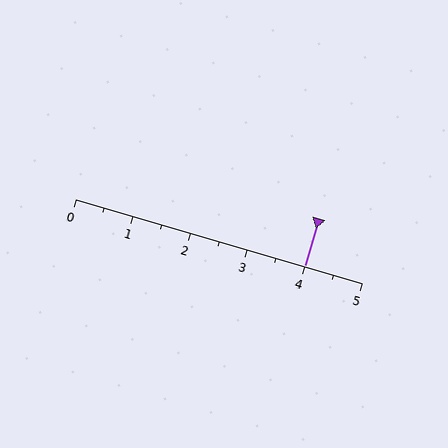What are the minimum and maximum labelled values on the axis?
The axis runs from 0 to 5.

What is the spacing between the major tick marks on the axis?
The major ticks are spaced 1 apart.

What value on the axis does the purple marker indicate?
The marker indicates approximately 4.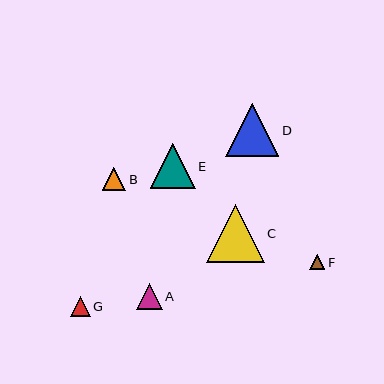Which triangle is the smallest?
Triangle F is the smallest with a size of approximately 16 pixels.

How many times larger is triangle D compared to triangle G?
Triangle D is approximately 2.7 times the size of triangle G.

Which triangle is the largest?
Triangle C is the largest with a size of approximately 58 pixels.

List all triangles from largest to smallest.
From largest to smallest: C, D, E, A, B, G, F.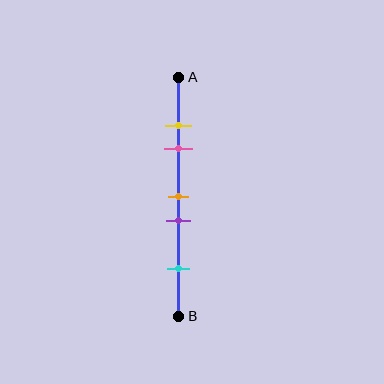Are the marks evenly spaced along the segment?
No, the marks are not evenly spaced.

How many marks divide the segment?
There are 5 marks dividing the segment.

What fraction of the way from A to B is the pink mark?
The pink mark is approximately 30% (0.3) of the way from A to B.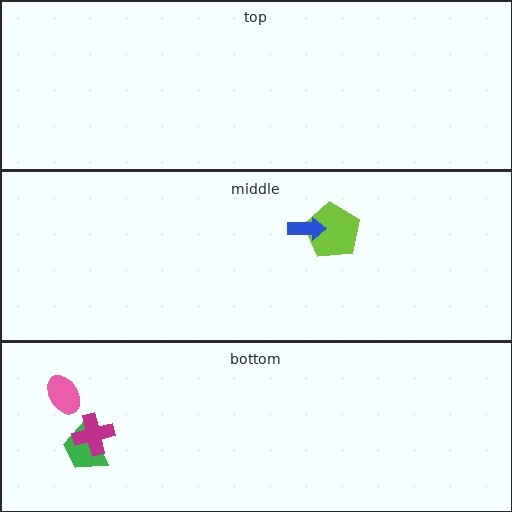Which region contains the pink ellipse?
The bottom region.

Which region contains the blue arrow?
The middle region.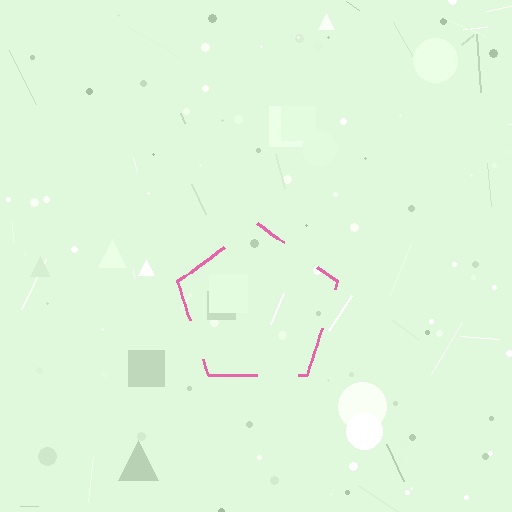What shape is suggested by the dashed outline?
The dashed outline suggests a pentagon.